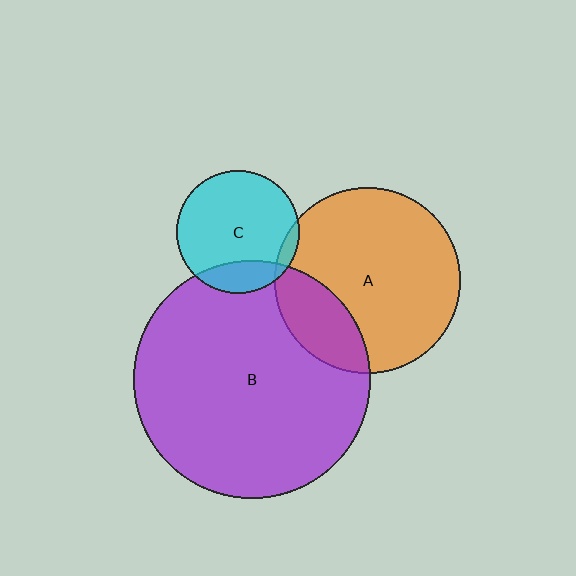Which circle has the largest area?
Circle B (purple).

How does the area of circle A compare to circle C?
Approximately 2.3 times.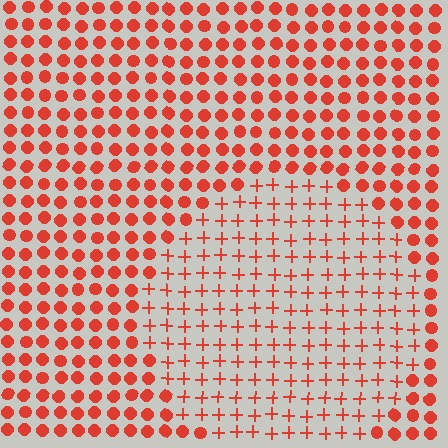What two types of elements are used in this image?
The image uses plus signs inside the circle region and circles outside it.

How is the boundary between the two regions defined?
The boundary is defined by a change in element shape: plus signs inside vs. circles outside. All elements share the same color and spacing.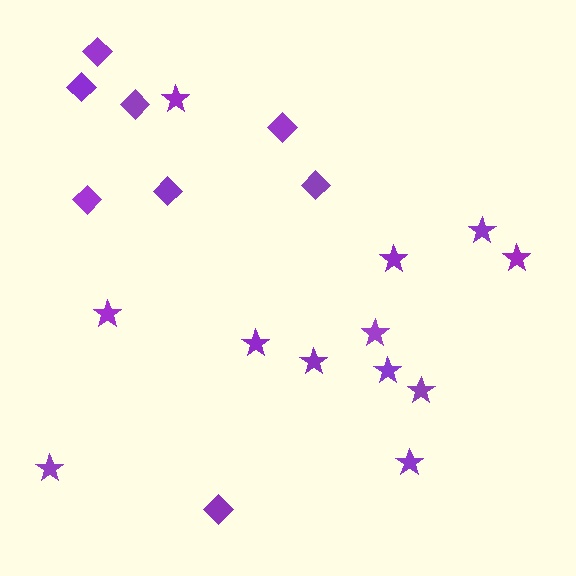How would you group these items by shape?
There are 2 groups: one group of diamonds (8) and one group of stars (12).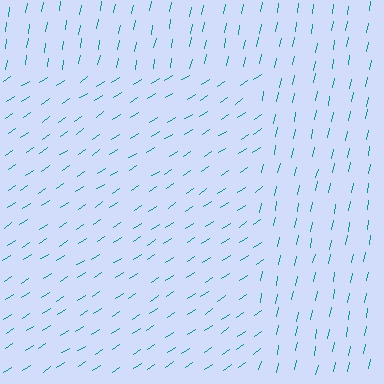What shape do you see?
I see a rectangle.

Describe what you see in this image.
The image is filled with small teal line segments. A rectangle region in the image has lines oriented differently from the surrounding lines, creating a visible texture boundary.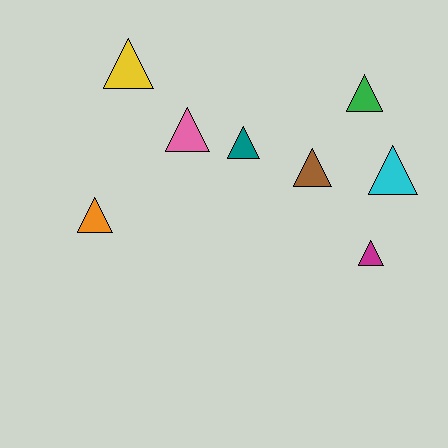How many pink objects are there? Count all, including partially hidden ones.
There is 1 pink object.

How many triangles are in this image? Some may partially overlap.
There are 8 triangles.